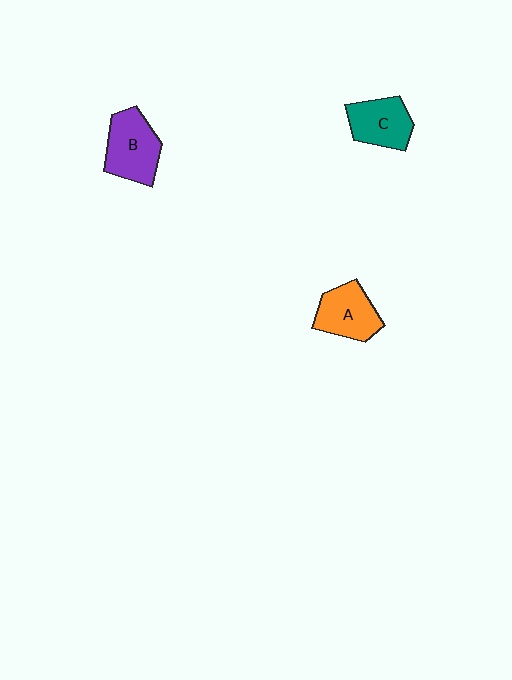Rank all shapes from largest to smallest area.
From largest to smallest: B (purple), A (orange), C (teal).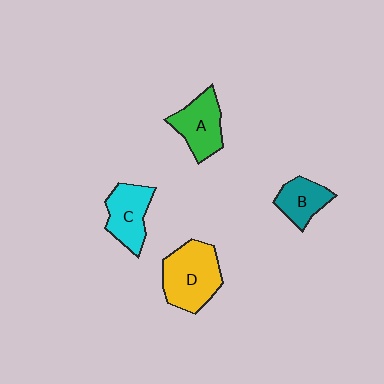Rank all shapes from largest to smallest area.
From largest to smallest: D (yellow), A (green), C (cyan), B (teal).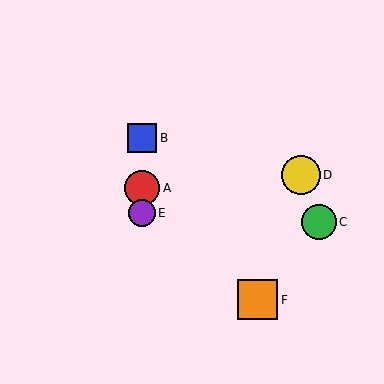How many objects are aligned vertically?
3 objects (A, B, E) are aligned vertically.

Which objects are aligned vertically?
Objects A, B, E are aligned vertically.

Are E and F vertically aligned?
No, E is at x≈142 and F is at x≈258.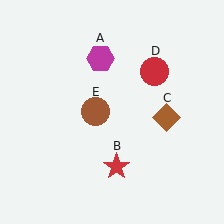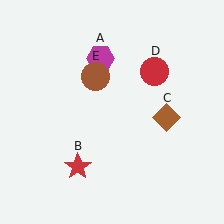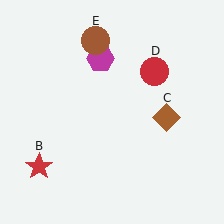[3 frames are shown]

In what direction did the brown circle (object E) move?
The brown circle (object E) moved up.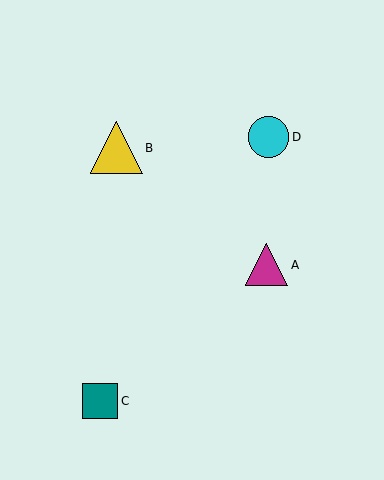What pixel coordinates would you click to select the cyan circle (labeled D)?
Click at (269, 137) to select the cyan circle D.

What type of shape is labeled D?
Shape D is a cyan circle.